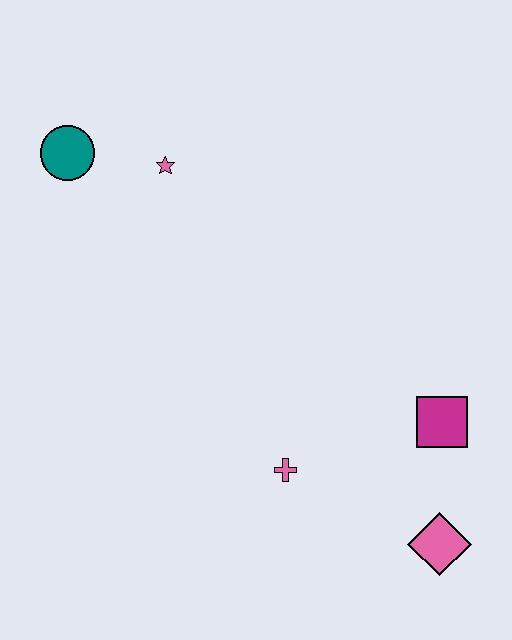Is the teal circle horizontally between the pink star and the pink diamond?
No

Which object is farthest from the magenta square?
The teal circle is farthest from the magenta square.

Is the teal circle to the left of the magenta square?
Yes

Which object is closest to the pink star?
The teal circle is closest to the pink star.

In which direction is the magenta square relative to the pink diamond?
The magenta square is above the pink diamond.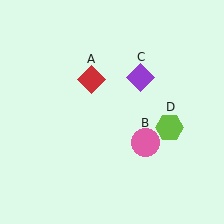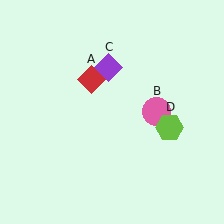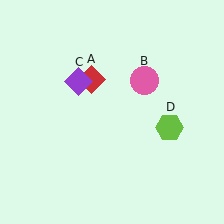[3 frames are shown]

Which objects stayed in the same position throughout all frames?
Red diamond (object A) and lime hexagon (object D) remained stationary.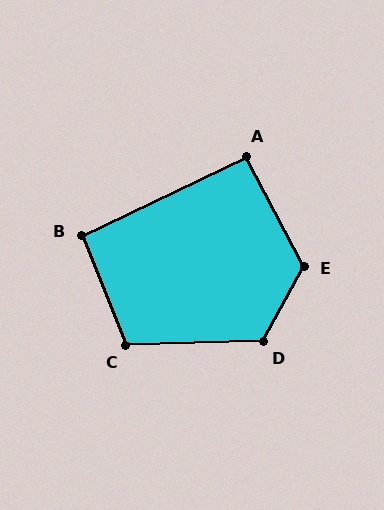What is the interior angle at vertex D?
Approximately 120 degrees (obtuse).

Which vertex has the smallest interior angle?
A, at approximately 92 degrees.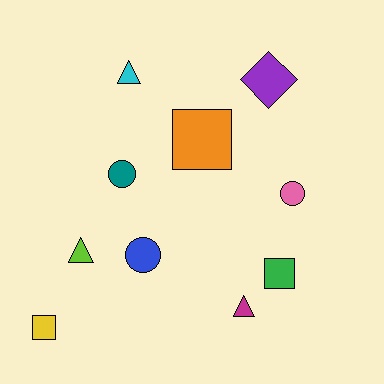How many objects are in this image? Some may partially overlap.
There are 10 objects.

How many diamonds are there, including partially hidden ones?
There is 1 diamond.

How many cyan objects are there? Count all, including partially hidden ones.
There is 1 cyan object.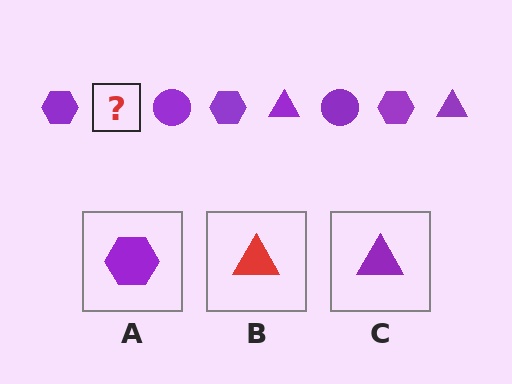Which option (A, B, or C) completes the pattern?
C.